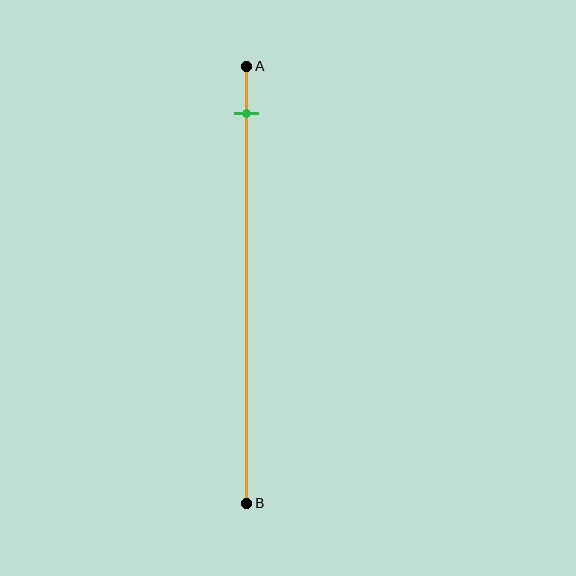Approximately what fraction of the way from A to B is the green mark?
The green mark is approximately 10% of the way from A to B.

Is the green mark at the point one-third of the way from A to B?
No, the mark is at about 10% from A, not at the 33% one-third point.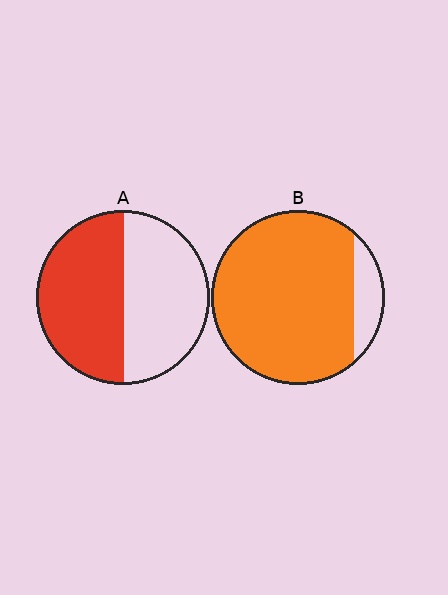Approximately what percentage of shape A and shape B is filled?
A is approximately 50% and B is approximately 90%.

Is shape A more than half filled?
Roughly half.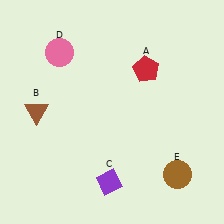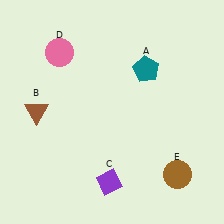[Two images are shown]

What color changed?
The pentagon (A) changed from red in Image 1 to teal in Image 2.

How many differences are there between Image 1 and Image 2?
There is 1 difference between the two images.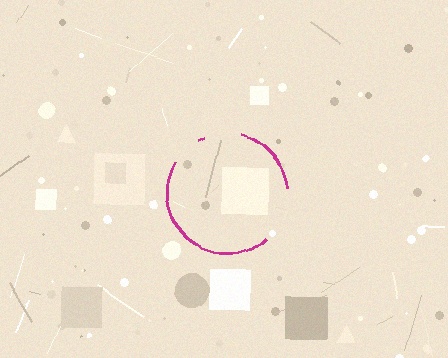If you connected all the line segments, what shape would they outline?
They would outline a circle.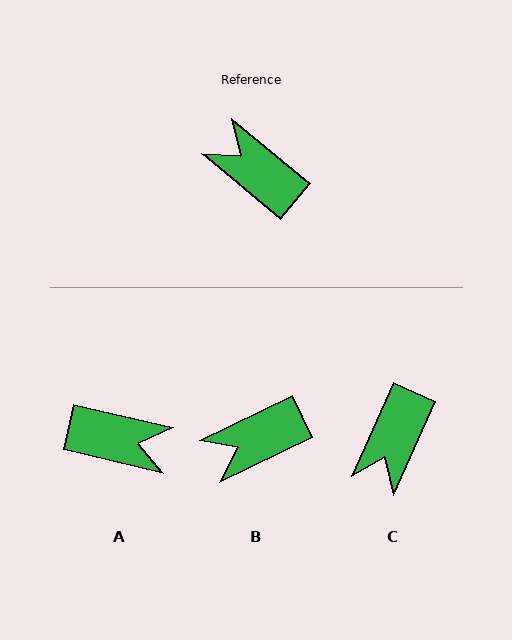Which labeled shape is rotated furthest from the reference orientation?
A, about 154 degrees away.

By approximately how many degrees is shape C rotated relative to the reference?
Approximately 105 degrees counter-clockwise.